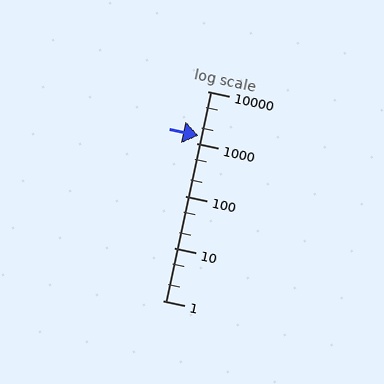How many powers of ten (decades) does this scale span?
The scale spans 4 decades, from 1 to 10000.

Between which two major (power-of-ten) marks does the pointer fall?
The pointer is between 1000 and 10000.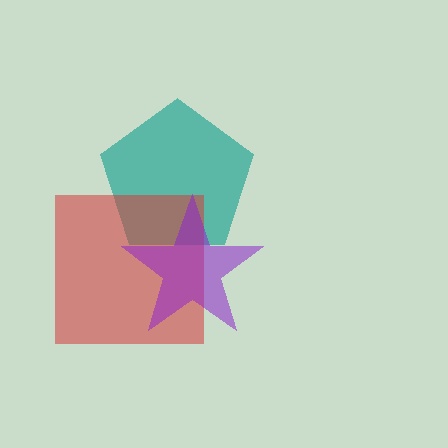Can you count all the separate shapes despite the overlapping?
Yes, there are 3 separate shapes.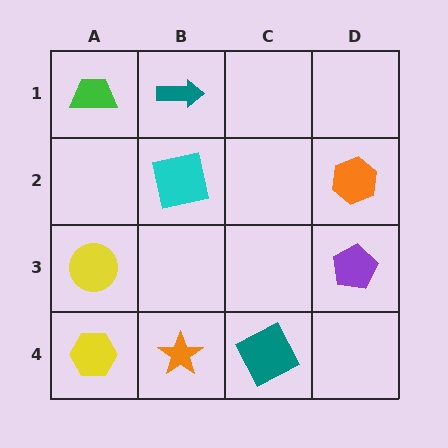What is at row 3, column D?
A purple pentagon.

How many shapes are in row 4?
3 shapes.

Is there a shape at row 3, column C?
No, that cell is empty.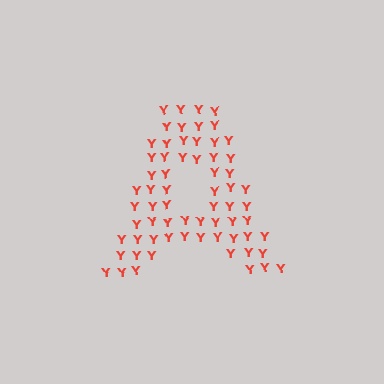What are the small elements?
The small elements are letter Y's.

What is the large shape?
The large shape is the letter A.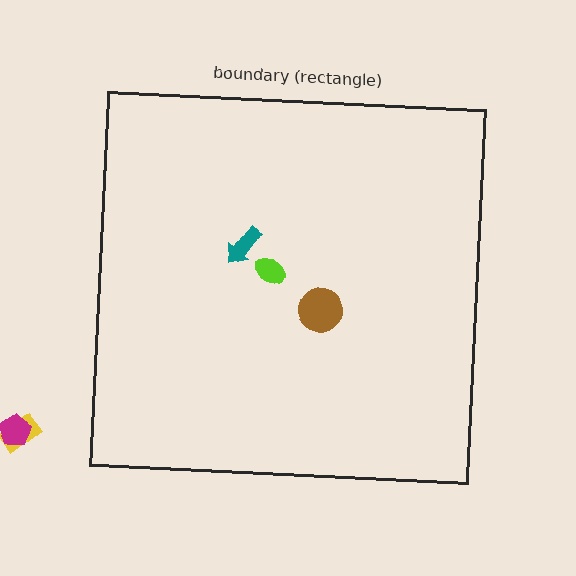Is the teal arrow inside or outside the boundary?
Inside.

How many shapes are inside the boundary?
3 inside, 2 outside.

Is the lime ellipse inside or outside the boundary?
Inside.